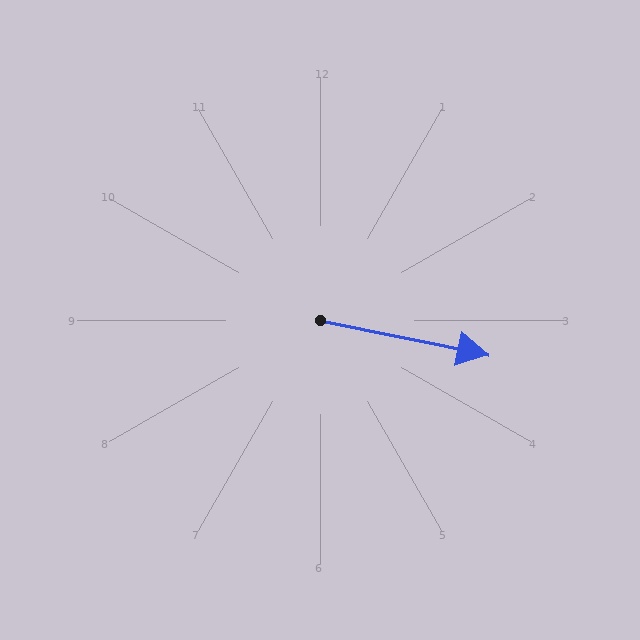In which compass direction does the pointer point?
East.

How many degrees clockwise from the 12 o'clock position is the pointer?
Approximately 102 degrees.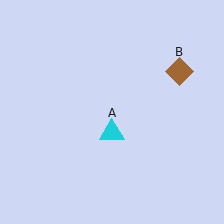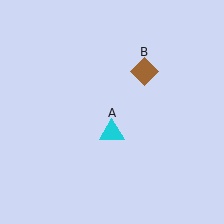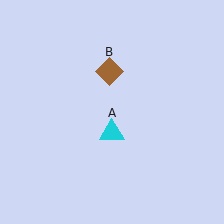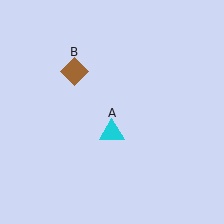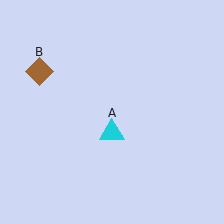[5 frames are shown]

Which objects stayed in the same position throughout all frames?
Cyan triangle (object A) remained stationary.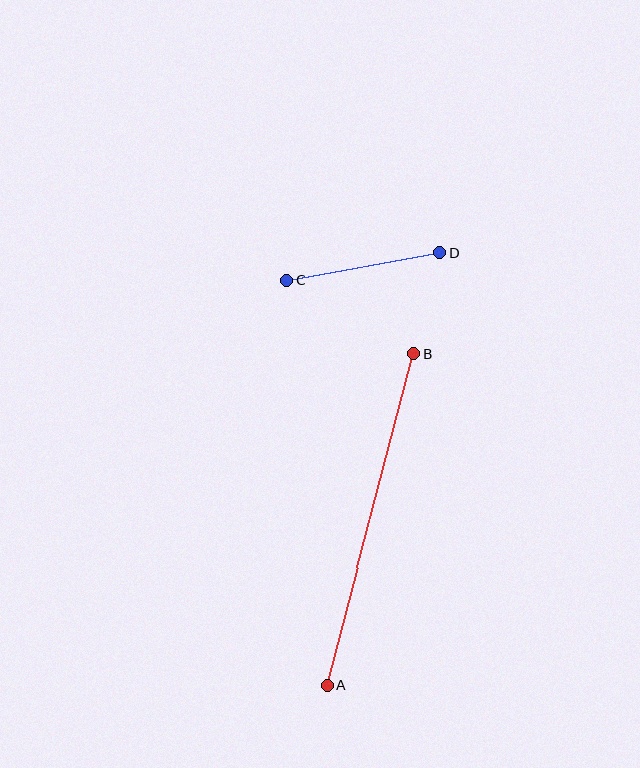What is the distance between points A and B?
The distance is approximately 343 pixels.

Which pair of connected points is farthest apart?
Points A and B are farthest apart.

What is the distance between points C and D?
The distance is approximately 156 pixels.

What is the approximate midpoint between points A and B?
The midpoint is at approximately (370, 519) pixels.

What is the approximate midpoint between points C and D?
The midpoint is at approximately (363, 266) pixels.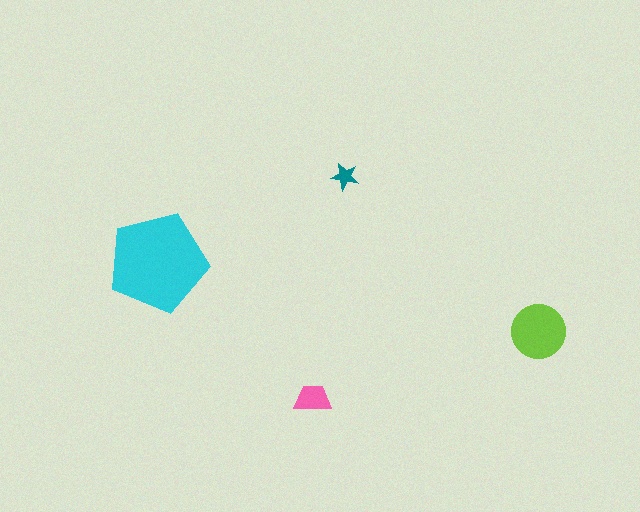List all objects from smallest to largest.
The teal star, the pink trapezoid, the lime circle, the cyan pentagon.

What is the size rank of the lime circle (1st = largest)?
2nd.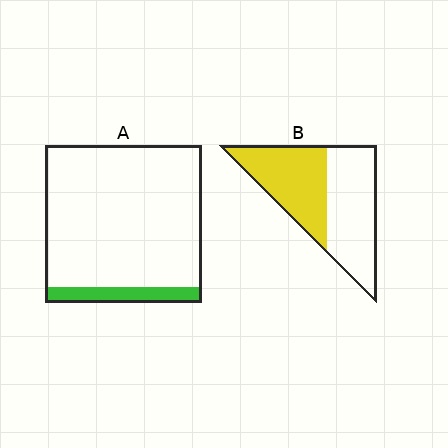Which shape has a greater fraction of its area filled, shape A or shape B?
Shape B.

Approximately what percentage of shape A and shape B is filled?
A is approximately 10% and B is approximately 45%.